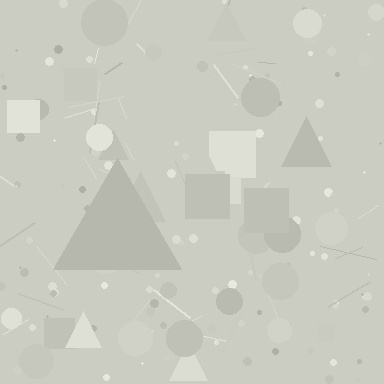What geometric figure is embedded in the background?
A triangle is embedded in the background.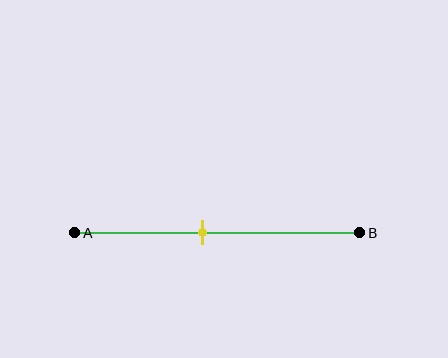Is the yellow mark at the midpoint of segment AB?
No, the mark is at about 45% from A, not at the 50% midpoint.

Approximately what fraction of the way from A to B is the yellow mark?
The yellow mark is approximately 45% of the way from A to B.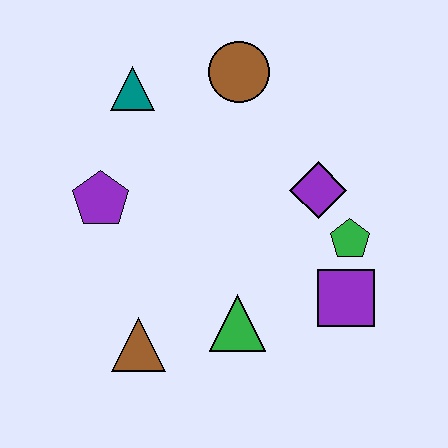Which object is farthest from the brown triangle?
The brown circle is farthest from the brown triangle.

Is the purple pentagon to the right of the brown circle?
No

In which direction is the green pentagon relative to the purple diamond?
The green pentagon is below the purple diamond.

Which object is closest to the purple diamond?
The green pentagon is closest to the purple diamond.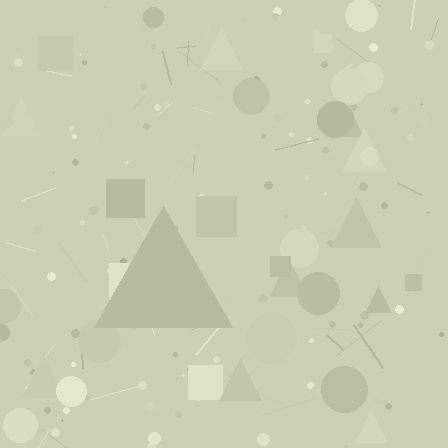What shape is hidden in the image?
A triangle is hidden in the image.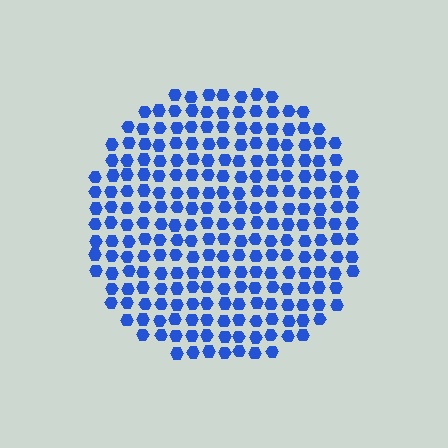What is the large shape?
The large shape is a circle.